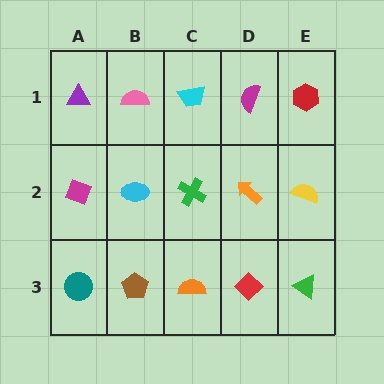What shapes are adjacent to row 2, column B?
A pink semicircle (row 1, column B), a brown pentagon (row 3, column B), a magenta diamond (row 2, column A), a green cross (row 2, column C).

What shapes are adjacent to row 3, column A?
A magenta diamond (row 2, column A), a brown pentagon (row 3, column B).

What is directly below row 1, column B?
A cyan ellipse.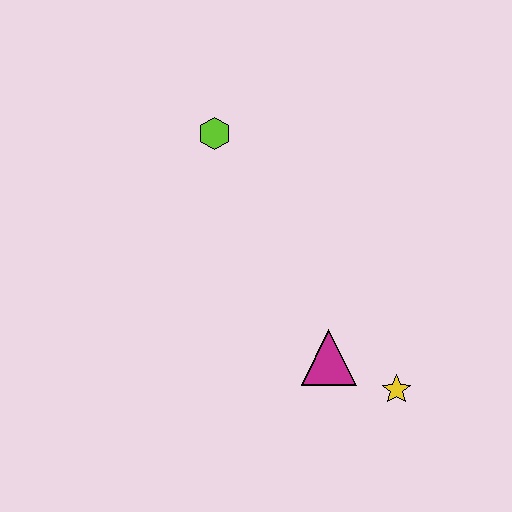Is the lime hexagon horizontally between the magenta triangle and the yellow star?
No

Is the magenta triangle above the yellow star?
Yes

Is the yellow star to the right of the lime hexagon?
Yes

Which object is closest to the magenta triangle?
The yellow star is closest to the magenta triangle.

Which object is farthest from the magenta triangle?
The lime hexagon is farthest from the magenta triangle.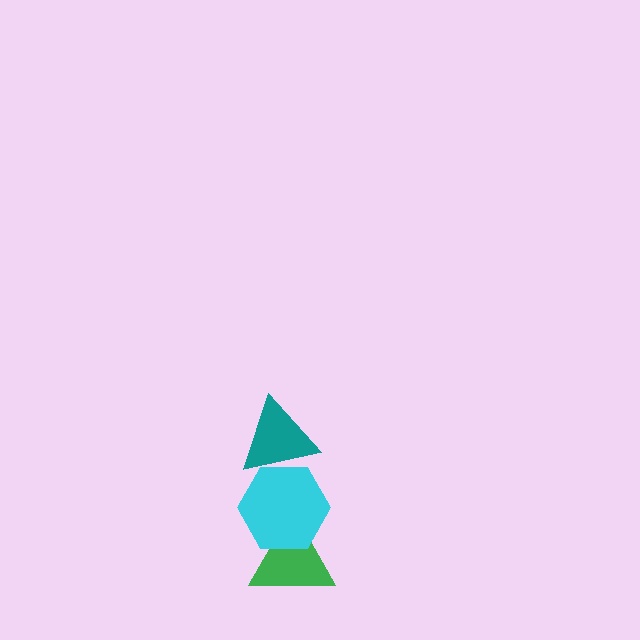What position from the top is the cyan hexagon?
The cyan hexagon is 2nd from the top.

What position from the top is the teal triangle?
The teal triangle is 1st from the top.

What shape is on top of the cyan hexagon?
The teal triangle is on top of the cyan hexagon.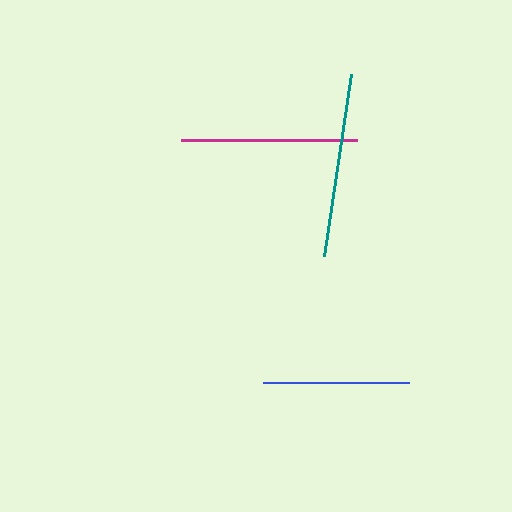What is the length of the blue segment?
The blue segment is approximately 146 pixels long.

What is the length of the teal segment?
The teal segment is approximately 184 pixels long.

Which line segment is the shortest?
The blue line is the shortest at approximately 146 pixels.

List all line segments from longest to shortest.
From longest to shortest: teal, magenta, blue.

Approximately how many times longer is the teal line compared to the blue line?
The teal line is approximately 1.3 times the length of the blue line.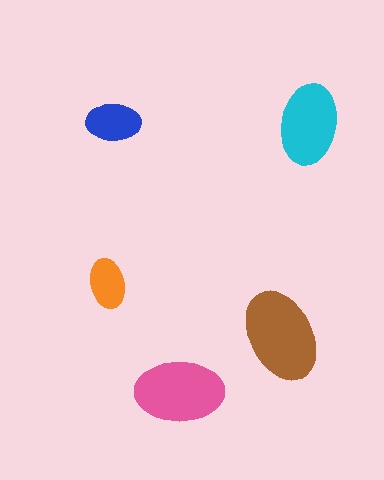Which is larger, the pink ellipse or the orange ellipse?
The pink one.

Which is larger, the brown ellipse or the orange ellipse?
The brown one.